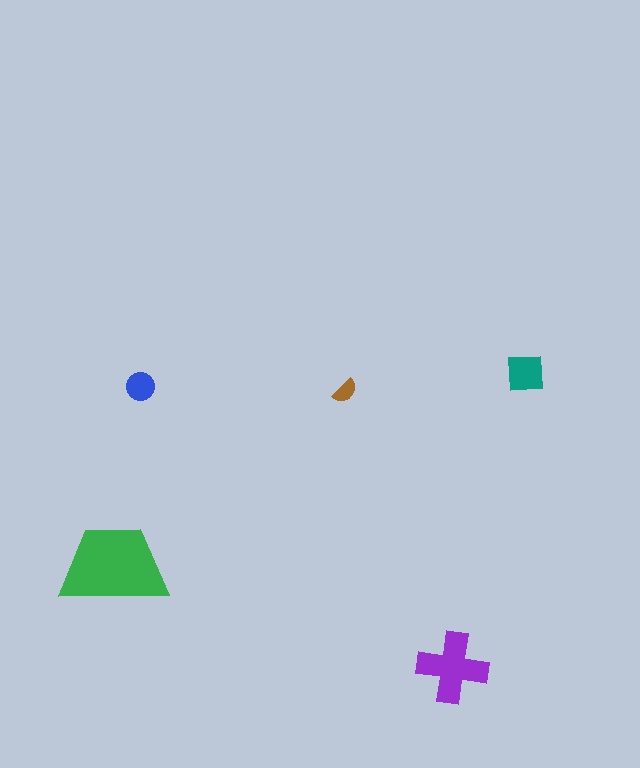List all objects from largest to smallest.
The green trapezoid, the purple cross, the teal square, the blue circle, the brown semicircle.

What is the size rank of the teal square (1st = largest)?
3rd.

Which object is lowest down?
The purple cross is bottommost.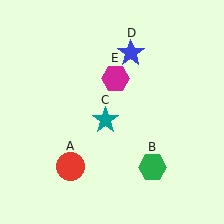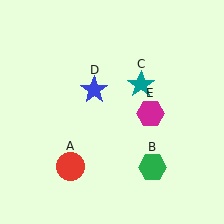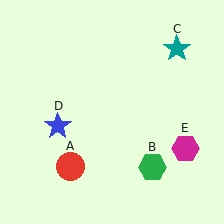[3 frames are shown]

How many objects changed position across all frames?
3 objects changed position: teal star (object C), blue star (object D), magenta hexagon (object E).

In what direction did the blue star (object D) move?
The blue star (object D) moved down and to the left.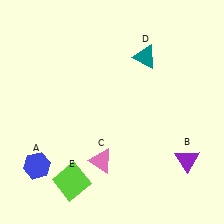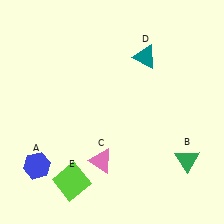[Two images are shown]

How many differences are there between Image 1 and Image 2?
There is 1 difference between the two images.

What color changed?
The triangle (B) changed from purple in Image 1 to green in Image 2.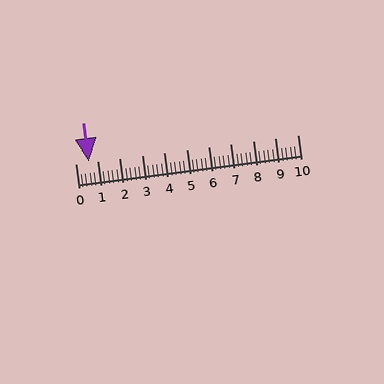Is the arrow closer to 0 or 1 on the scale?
The arrow is closer to 1.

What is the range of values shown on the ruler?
The ruler shows values from 0 to 10.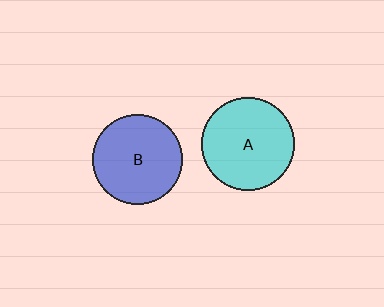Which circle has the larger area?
Circle A (cyan).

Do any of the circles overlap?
No, none of the circles overlap.